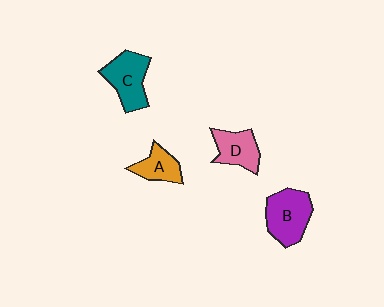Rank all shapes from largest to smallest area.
From largest to smallest: B (purple), C (teal), D (pink), A (orange).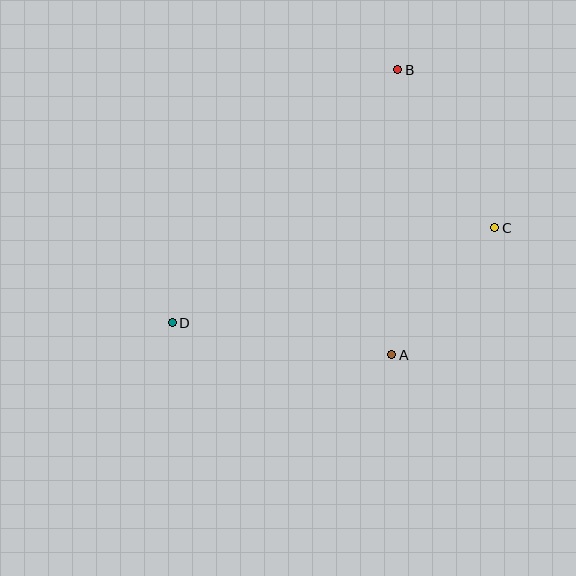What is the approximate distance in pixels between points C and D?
The distance between C and D is approximately 336 pixels.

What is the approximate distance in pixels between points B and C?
The distance between B and C is approximately 185 pixels.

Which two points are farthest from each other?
Points B and D are farthest from each other.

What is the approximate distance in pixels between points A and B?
The distance between A and B is approximately 285 pixels.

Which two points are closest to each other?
Points A and C are closest to each other.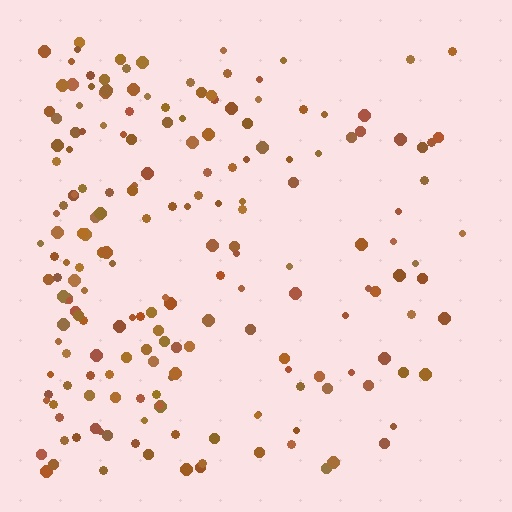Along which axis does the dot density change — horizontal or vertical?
Horizontal.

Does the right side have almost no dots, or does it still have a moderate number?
Still a moderate number, just noticeably fewer than the left.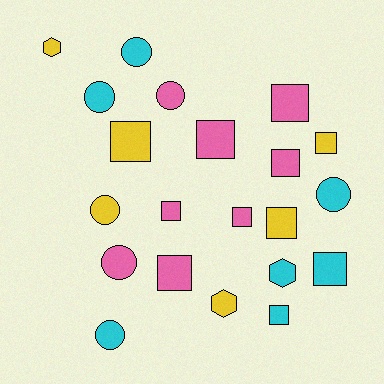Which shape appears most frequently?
Square, with 11 objects.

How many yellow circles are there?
There is 1 yellow circle.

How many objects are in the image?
There are 21 objects.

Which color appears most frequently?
Pink, with 8 objects.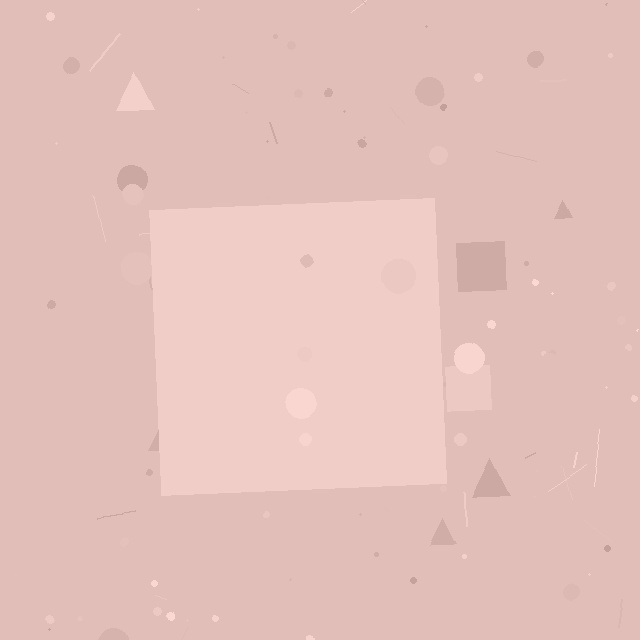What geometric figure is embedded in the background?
A square is embedded in the background.